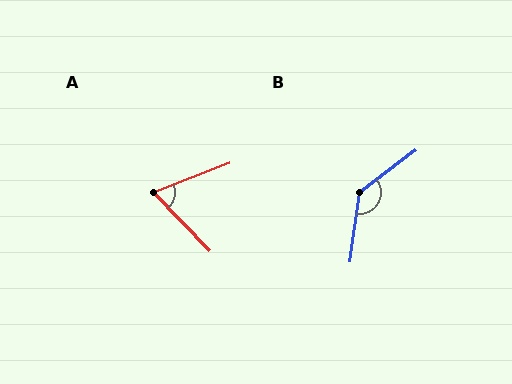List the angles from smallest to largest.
A (67°), B (134°).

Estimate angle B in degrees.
Approximately 134 degrees.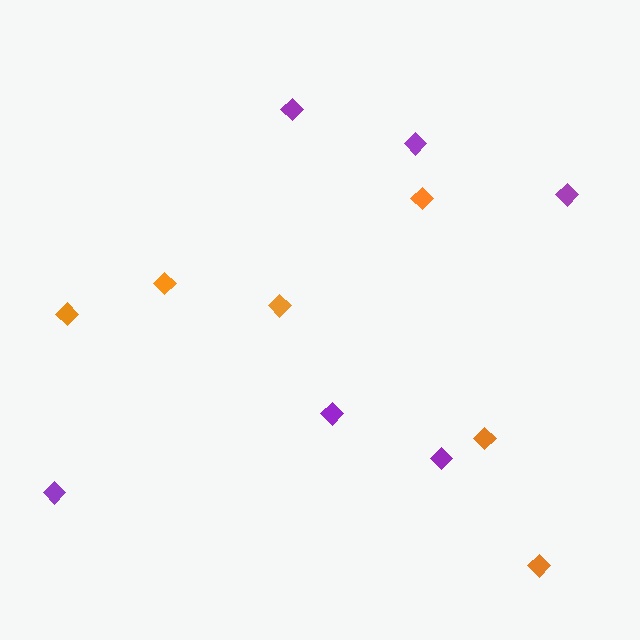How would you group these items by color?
There are 2 groups: one group of orange diamonds (6) and one group of purple diamonds (6).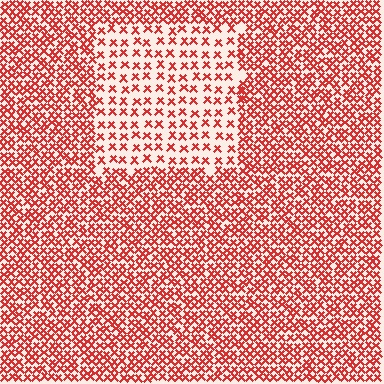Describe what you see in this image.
The image contains small red elements arranged at two different densities. A rectangle-shaped region is visible where the elements are less densely packed than the surrounding area.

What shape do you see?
I see a rectangle.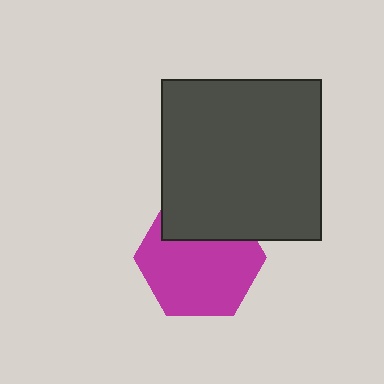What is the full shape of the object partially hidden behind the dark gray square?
The partially hidden object is a magenta hexagon.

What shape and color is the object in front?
The object in front is a dark gray square.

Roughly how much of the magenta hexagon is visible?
Most of it is visible (roughly 70%).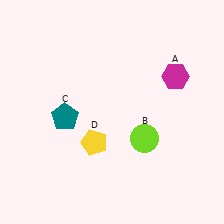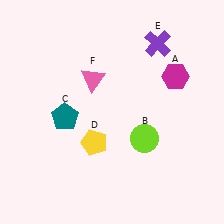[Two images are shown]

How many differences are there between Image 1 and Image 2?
There are 2 differences between the two images.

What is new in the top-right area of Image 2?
A purple cross (E) was added in the top-right area of Image 2.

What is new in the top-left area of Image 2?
A pink triangle (F) was added in the top-left area of Image 2.